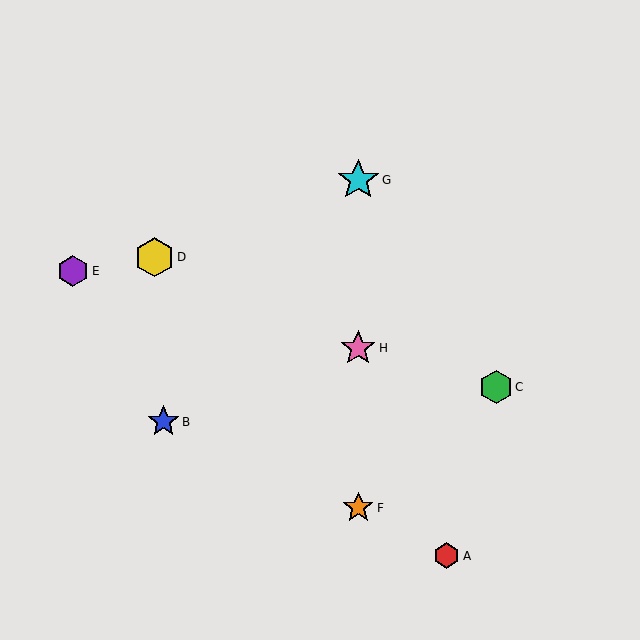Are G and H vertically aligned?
Yes, both are at x≈358.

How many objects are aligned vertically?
3 objects (F, G, H) are aligned vertically.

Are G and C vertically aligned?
No, G is at x≈358 and C is at x≈496.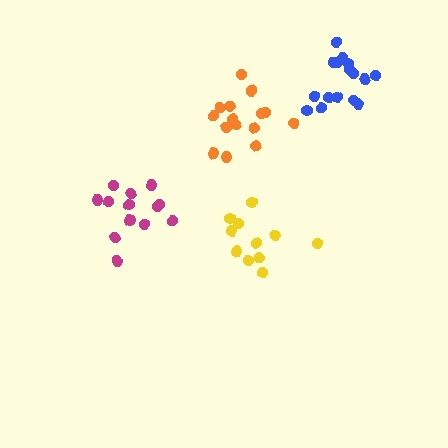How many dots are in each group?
Group 1: 16 dots, Group 2: 12 dots, Group 3: 13 dots, Group 4: 16 dots (57 total).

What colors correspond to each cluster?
The clusters are colored: orange, yellow, magenta, blue.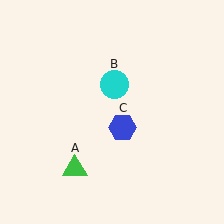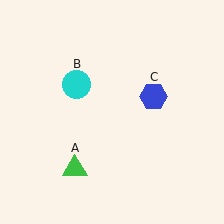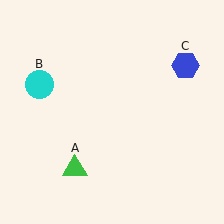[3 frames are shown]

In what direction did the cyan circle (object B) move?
The cyan circle (object B) moved left.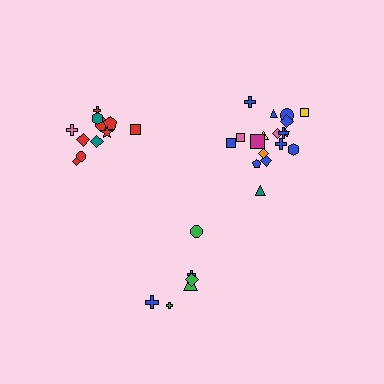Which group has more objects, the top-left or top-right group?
The top-right group.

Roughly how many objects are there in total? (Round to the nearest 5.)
Roughly 35 objects in total.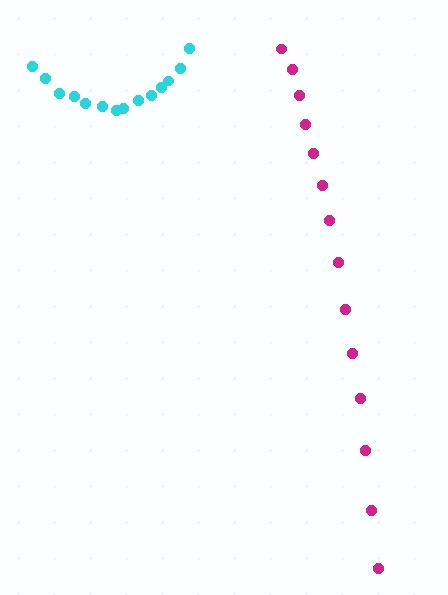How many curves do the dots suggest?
There are 2 distinct paths.